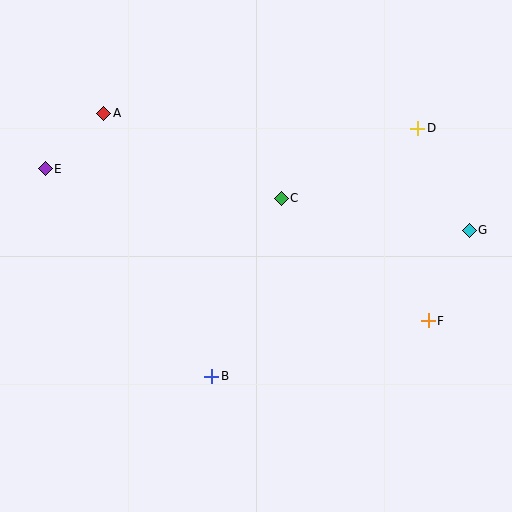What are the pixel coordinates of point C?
Point C is at (281, 198).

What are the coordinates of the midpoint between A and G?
The midpoint between A and G is at (286, 172).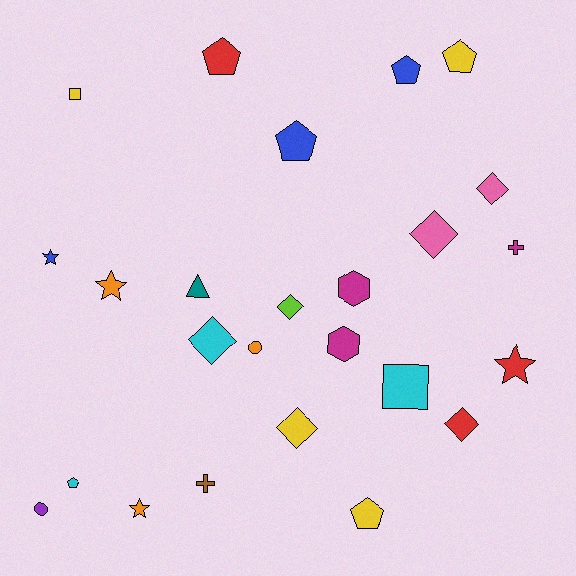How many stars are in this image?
There are 4 stars.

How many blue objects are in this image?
There are 3 blue objects.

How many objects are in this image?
There are 25 objects.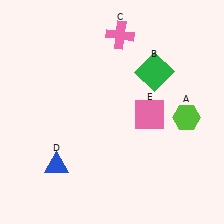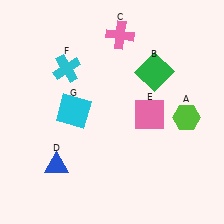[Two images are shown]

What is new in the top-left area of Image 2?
A cyan cross (F) was added in the top-left area of Image 2.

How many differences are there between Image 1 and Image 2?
There are 2 differences between the two images.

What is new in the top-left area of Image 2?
A cyan square (G) was added in the top-left area of Image 2.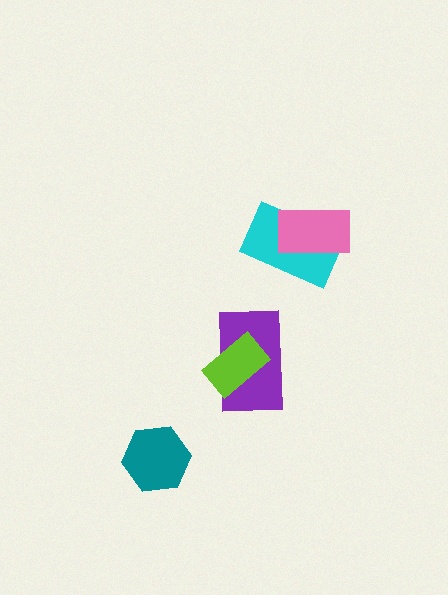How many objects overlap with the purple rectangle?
1 object overlaps with the purple rectangle.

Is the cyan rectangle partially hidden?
Yes, it is partially covered by another shape.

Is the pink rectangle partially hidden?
No, no other shape covers it.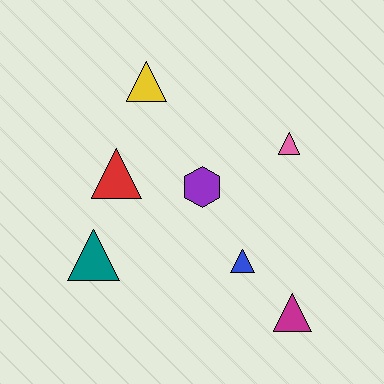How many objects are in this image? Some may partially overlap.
There are 7 objects.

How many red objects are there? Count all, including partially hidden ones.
There is 1 red object.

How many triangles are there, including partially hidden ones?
There are 6 triangles.